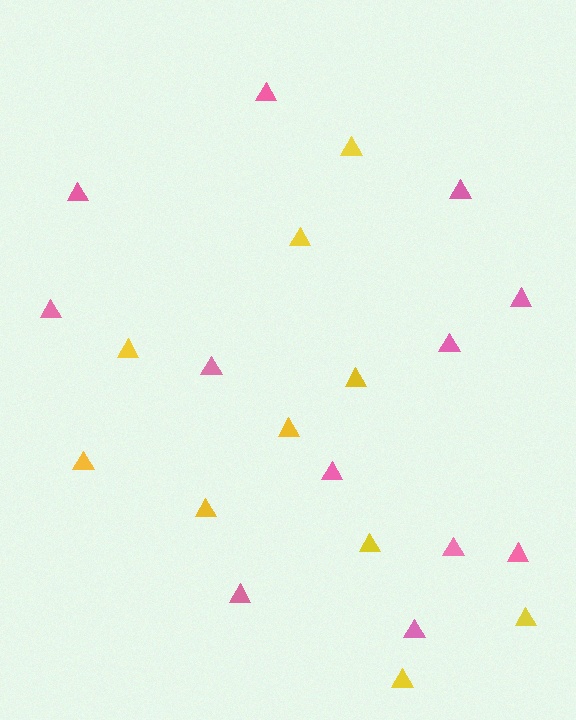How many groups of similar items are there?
There are 2 groups: one group of pink triangles (12) and one group of yellow triangles (10).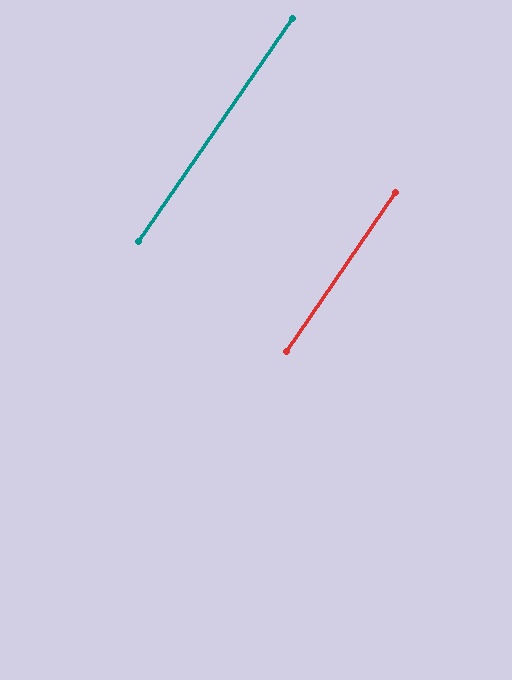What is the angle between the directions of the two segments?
Approximately 0 degrees.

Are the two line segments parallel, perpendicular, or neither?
Parallel — their directions differ by only 0.2°.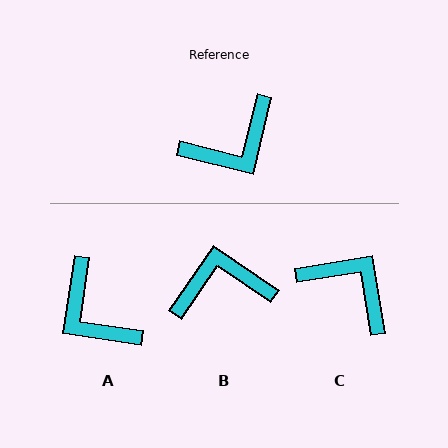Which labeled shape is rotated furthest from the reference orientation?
B, about 159 degrees away.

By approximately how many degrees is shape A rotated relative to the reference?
Approximately 85 degrees clockwise.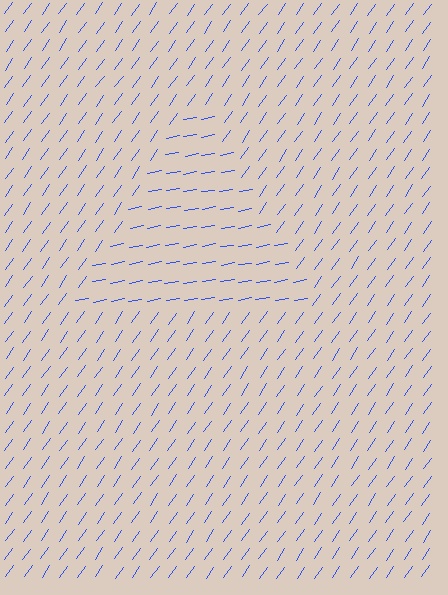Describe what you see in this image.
The image is filled with small blue line segments. A triangle region in the image has lines oriented differently from the surrounding lines, creating a visible texture boundary.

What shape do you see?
I see a triangle.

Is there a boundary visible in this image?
Yes, there is a texture boundary formed by a change in line orientation.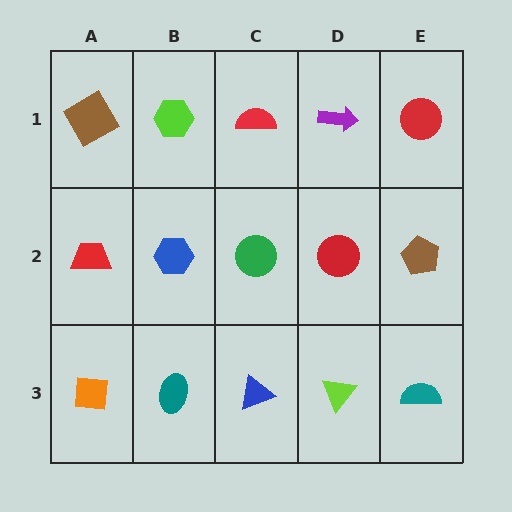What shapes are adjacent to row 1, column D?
A red circle (row 2, column D), a red semicircle (row 1, column C), a red circle (row 1, column E).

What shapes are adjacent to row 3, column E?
A brown pentagon (row 2, column E), a lime triangle (row 3, column D).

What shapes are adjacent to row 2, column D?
A purple arrow (row 1, column D), a lime triangle (row 3, column D), a green circle (row 2, column C), a brown pentagon (row 2, column E).